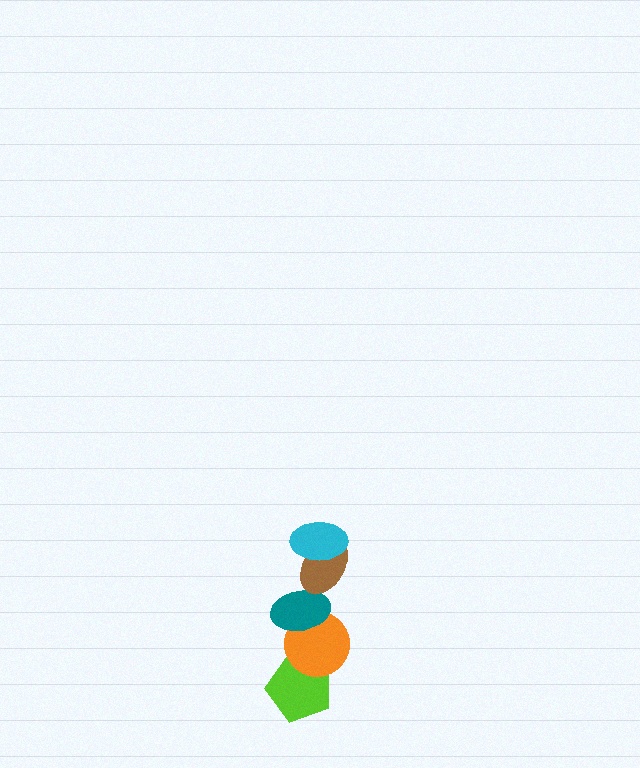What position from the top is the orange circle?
The orange circle is 4th from the top.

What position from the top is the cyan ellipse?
The cyan ellipse is 1st from the top.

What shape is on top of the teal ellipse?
The brown ellipse is on top of the teal ellipse.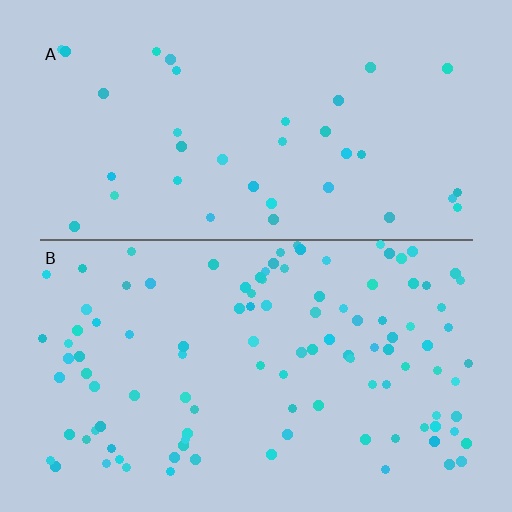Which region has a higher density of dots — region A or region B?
B (the bottom).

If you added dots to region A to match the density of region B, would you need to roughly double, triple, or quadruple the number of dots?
Approximately triple.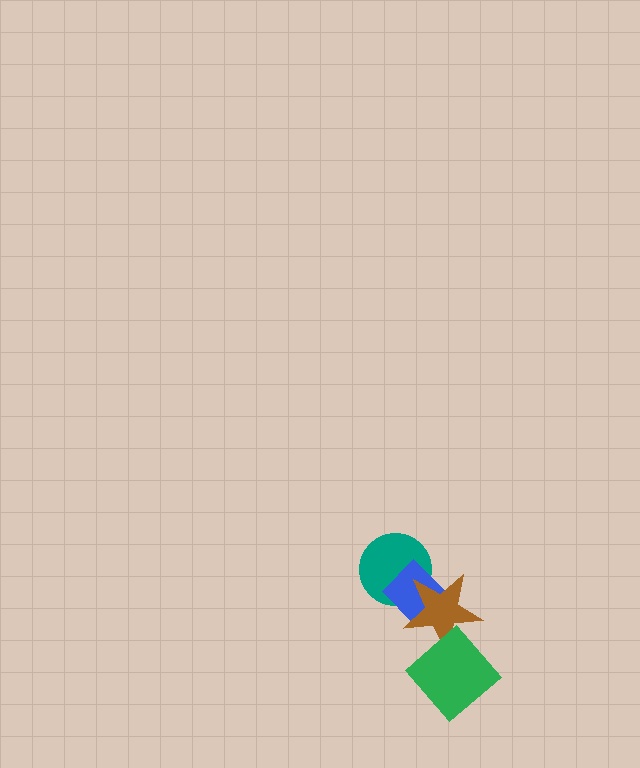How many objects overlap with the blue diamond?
2 objects overlap with the blue diamond.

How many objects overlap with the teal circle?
2 objects overlap with the teal circle.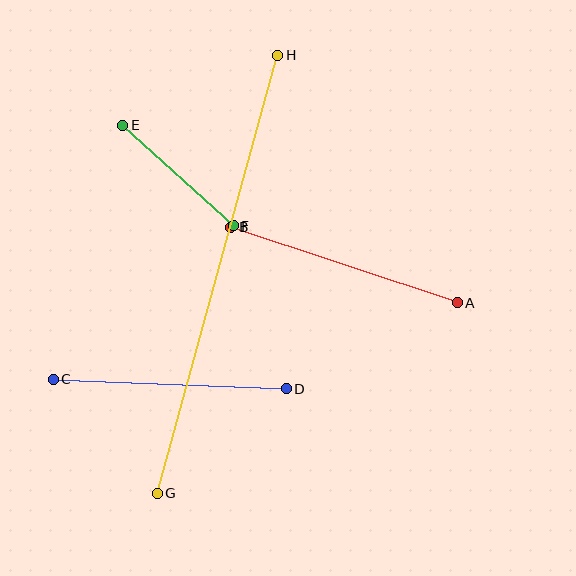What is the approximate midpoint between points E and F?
The midpoint is at approximately (178, 175) pixels.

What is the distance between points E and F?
The distance is approximately 149 pixels.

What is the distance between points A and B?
The distance is approximately 239 pixels.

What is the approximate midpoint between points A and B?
The midpoint is at approximately (344, 265) pixels.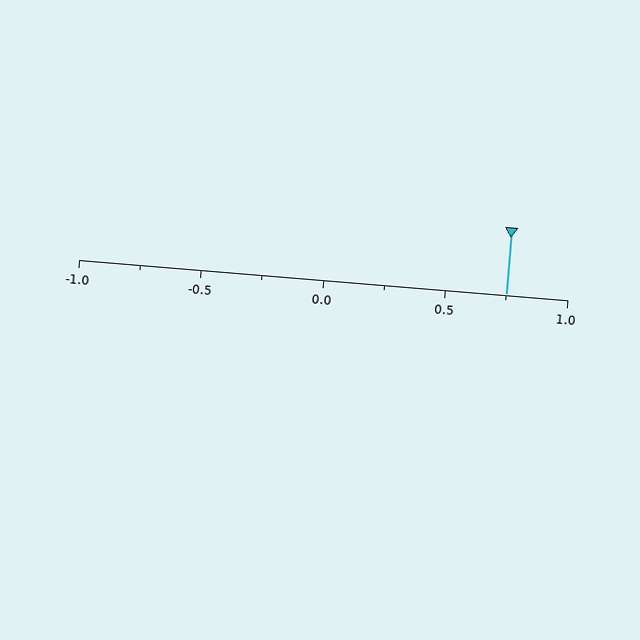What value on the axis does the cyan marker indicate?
The marker indicates approximately 0.75.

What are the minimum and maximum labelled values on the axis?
The axis runs from -1.0 to 1.0.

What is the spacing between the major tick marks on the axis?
The major ticks are spaced 0.5 apart.